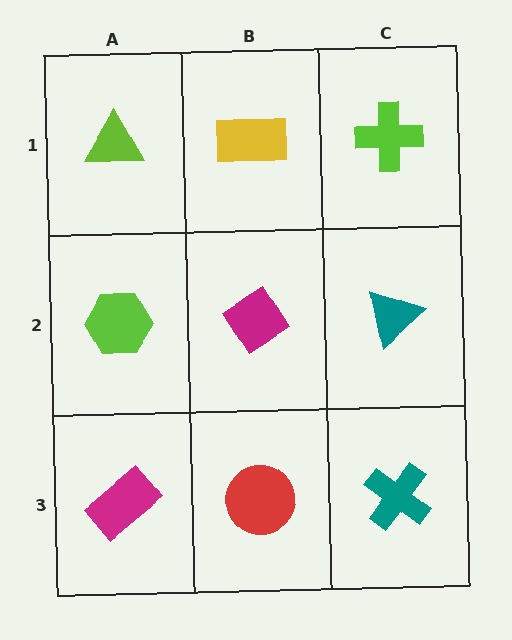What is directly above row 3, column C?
A teal triangle.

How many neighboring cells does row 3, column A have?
2.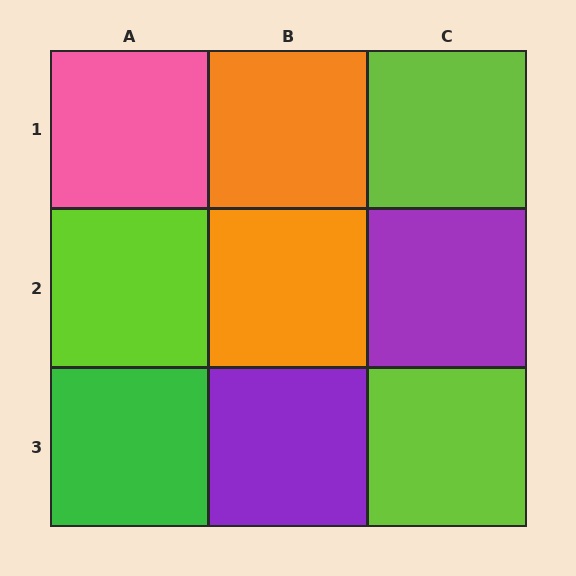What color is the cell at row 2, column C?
Purple.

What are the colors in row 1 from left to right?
Pink, orange, lime.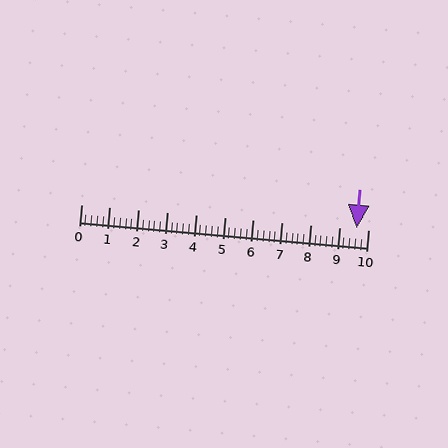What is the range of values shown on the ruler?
The ruler shows values from 0 to 10.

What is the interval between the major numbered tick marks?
The major tick marks are spaced 1 units apart.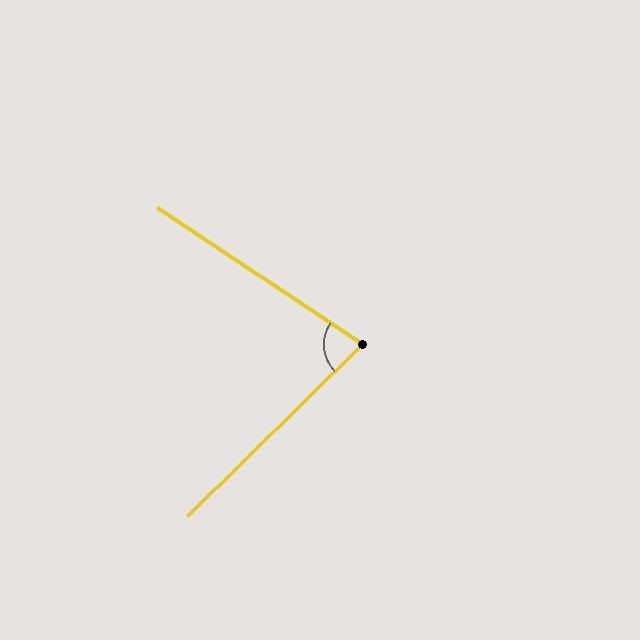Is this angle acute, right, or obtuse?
It is acute.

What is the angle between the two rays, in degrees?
Approximately 78 degrees.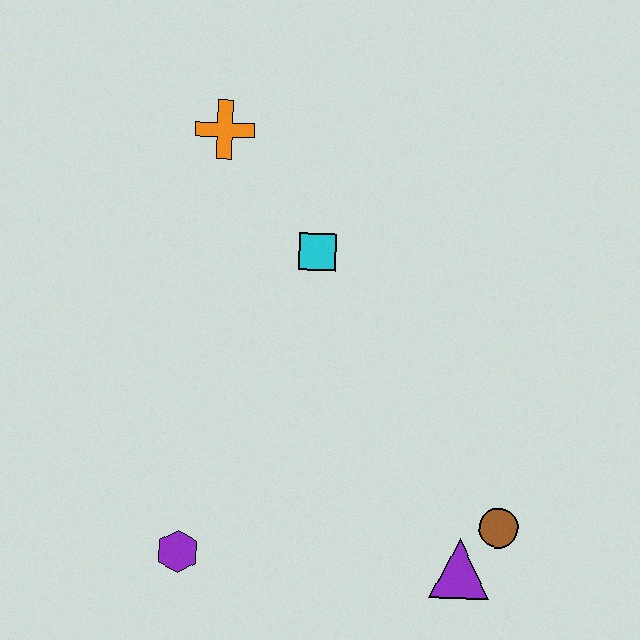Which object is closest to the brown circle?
The purple triangle is closest to the brown circle.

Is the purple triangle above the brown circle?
No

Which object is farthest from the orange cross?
The purple triangle is farthest from the orange cross.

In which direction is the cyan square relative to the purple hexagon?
The cyan square is above the purple hexagon.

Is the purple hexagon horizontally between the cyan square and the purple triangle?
No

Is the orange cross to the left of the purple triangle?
Yes